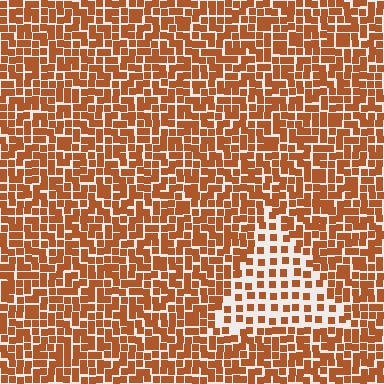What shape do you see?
I see a triangle.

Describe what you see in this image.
The image contains small brown elements arranged at two different densities. A triangle-shaped region is visible where the elements are less densely packed than the surrounding area.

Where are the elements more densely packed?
The elements are more densely packed outside the triangle boundary.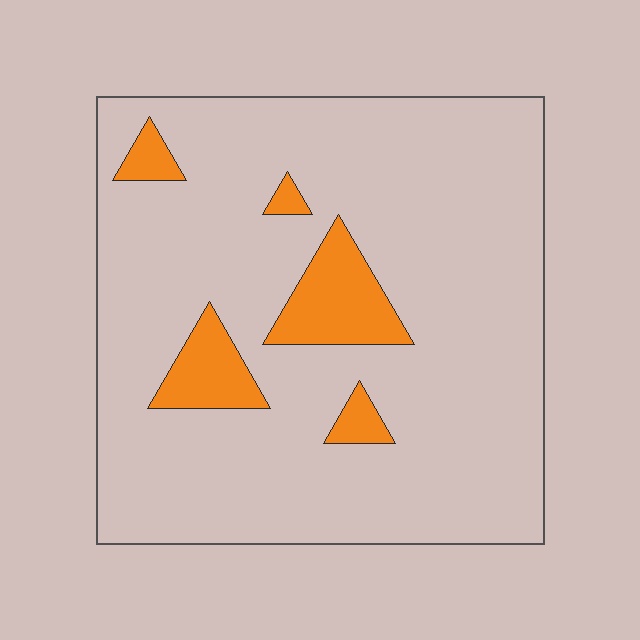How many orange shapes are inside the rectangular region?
5.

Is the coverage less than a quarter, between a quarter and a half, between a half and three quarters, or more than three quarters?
Less than a quarter.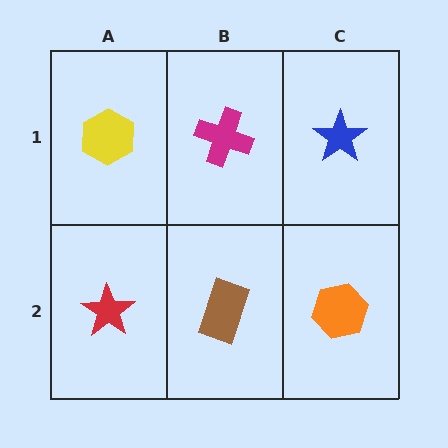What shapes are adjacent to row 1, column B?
A brown rectangle (row 2, column B), a yellow hexagon (row 1, column A), a blue star (row 1, column C).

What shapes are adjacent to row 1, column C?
An orange hexagon (row 2, column C), a magenta cross (row 1, column B).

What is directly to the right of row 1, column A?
A magenta cross.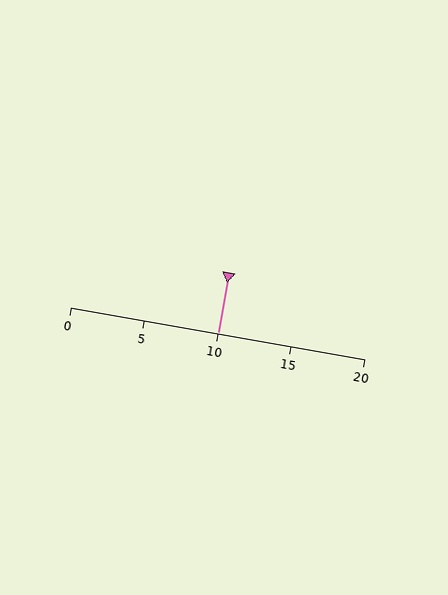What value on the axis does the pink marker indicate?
The marker indicates approximately 10.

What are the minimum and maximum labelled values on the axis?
The axis runs from 0 to 20.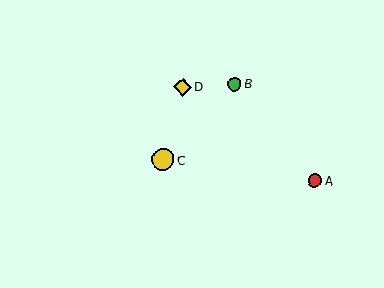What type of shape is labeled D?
Shape D is a yellow diamond.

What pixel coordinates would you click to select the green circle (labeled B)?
Click at (234, 84) to select the green circle B.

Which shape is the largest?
The yellow circle (labeled C) is the largest.